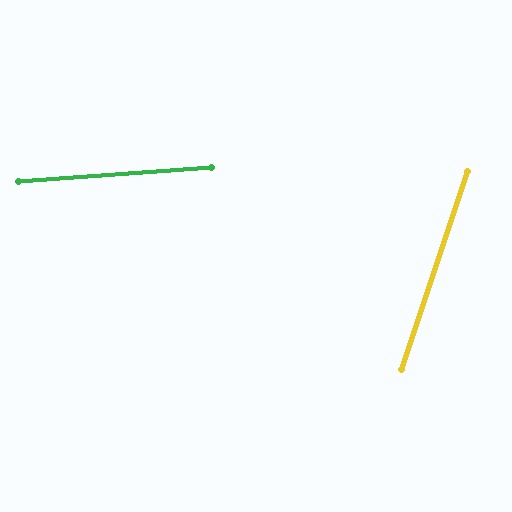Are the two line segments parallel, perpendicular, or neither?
Neither parallel nor perpendicular — they differ by about 67°.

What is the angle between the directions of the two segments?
Approximately 67 degrees.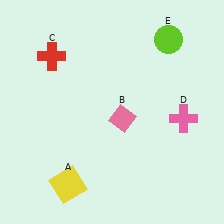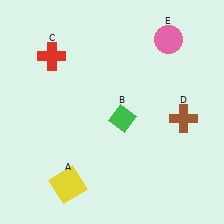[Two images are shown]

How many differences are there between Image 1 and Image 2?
There are 3 differences between the two images.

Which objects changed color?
B changed from pink to green. D changed from pink to brown. E changed from lime to pink.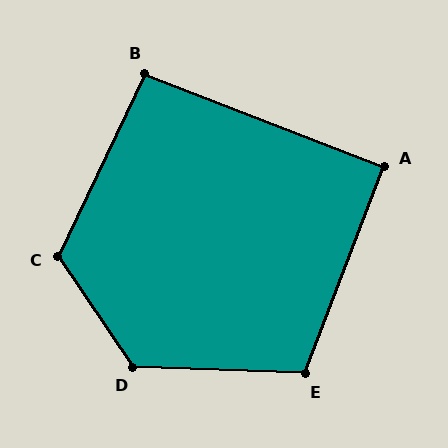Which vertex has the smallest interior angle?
A, at approximately 90 degrees.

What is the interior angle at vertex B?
Approximately 94 degrees (approximately right).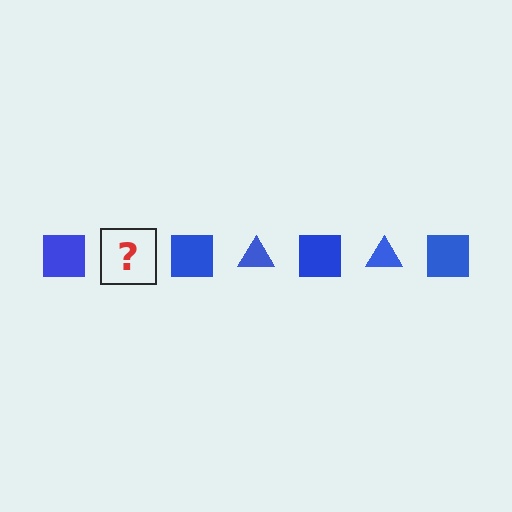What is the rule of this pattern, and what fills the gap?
The rule is that the pattern cycles through square, triangle shapes in blue. The gap should be filled with a blue triangle.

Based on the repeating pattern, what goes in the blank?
The blank should be a blue triangle.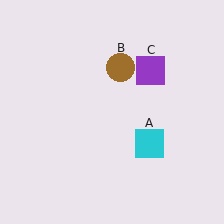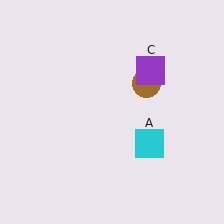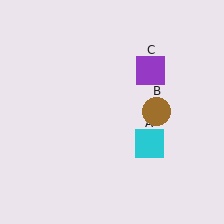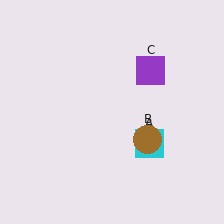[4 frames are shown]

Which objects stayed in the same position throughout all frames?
Cyan square (object A) and purple square (object C) remained stationary.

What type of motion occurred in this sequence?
The brown circle (object B) rotated clockwise around the center of the scene.